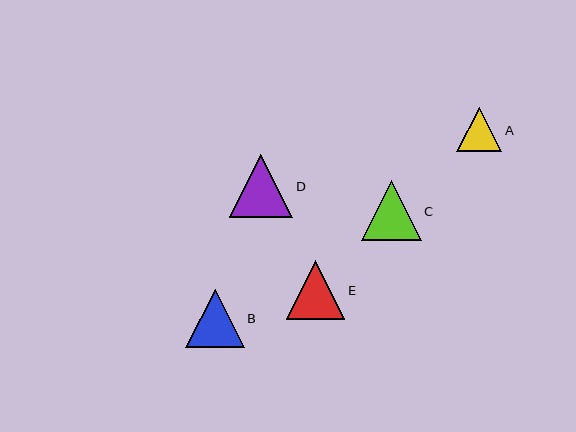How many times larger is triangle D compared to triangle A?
Triangle D is approximately 1.4 times the size of triangle A.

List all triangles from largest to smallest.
From largest to smallest: D, C, B, E, A.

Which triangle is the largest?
Triangle D is the largest with a size of approximately 64 pixels.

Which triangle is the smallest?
Triangle A is the smallest with a size of approximately 45 pixels.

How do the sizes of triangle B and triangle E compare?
Triangle B and triangle E are approximately the same size.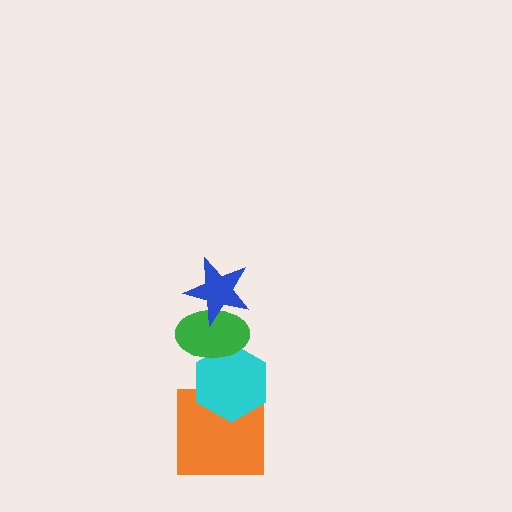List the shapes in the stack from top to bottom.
From top to bottom: the blue star, the green ellipse, the cyan hexagon, the orange square.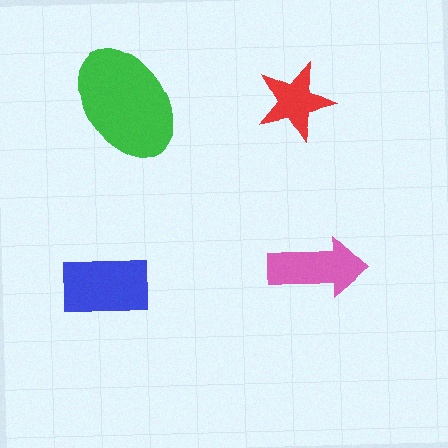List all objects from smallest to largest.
The red star, the pink arrow, the blue rectangle, the green ellipse.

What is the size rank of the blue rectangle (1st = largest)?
2nd.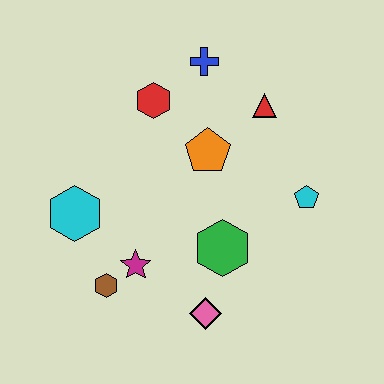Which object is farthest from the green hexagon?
The blue cross is farthest from the green hexagon.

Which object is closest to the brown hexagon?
The magenta star is closest to the brown hexagon.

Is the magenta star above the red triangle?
No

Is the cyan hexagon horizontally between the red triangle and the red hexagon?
No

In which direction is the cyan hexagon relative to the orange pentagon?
The cyan hexagon is to the left of the orange pentagon.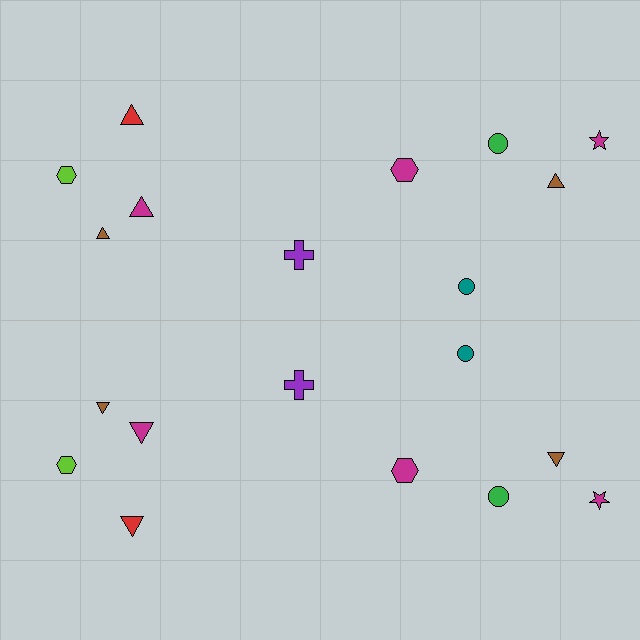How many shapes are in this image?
There are 20 shapes in this image.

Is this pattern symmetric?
Yes, this pattern has bilateral (reflection) symmetry.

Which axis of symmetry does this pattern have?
The pattern has a horizontal axis of symmetry running through the center of the image.